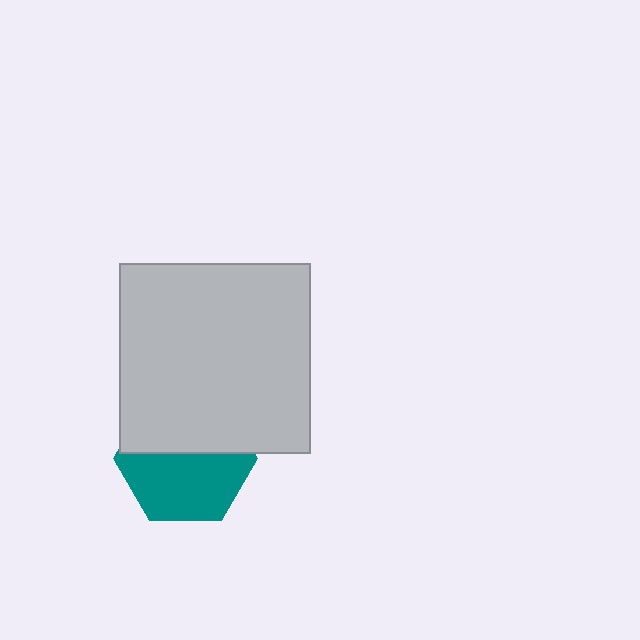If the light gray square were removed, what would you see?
You would see the complete teal hexagon.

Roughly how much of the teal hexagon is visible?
About half of it is visible (roughly 55%).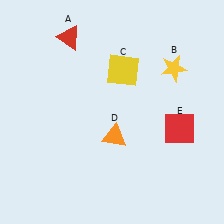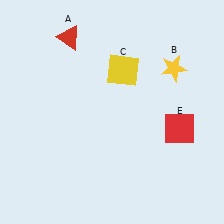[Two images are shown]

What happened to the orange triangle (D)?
The orange triangle (D) was removed in Image 2. It was in the bottom-right area of Image 1.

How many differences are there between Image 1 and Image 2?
There is 1 difference between the two images.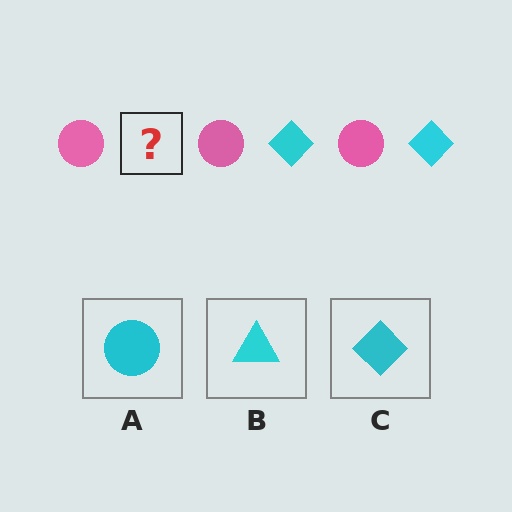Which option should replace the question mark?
Option C.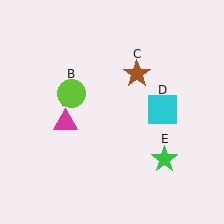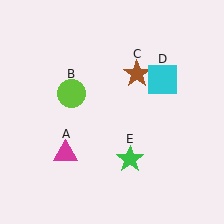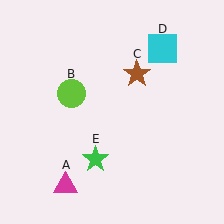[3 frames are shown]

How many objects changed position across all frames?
3 objects changed position: magenta triangle (object A), cyan square (object D), green star (object E).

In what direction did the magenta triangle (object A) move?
The magenta triangle (object A) moved down.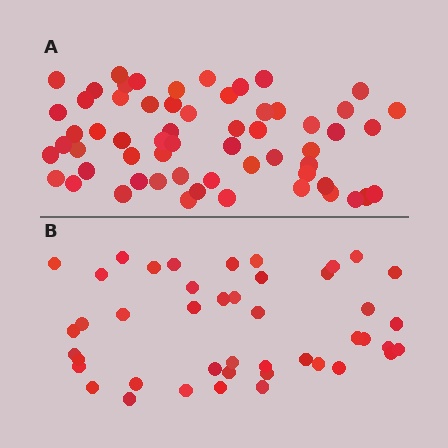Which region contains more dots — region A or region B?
Region A (the top region) has more dots.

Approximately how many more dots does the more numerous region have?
Region A has approximately 15 more dots than region B.